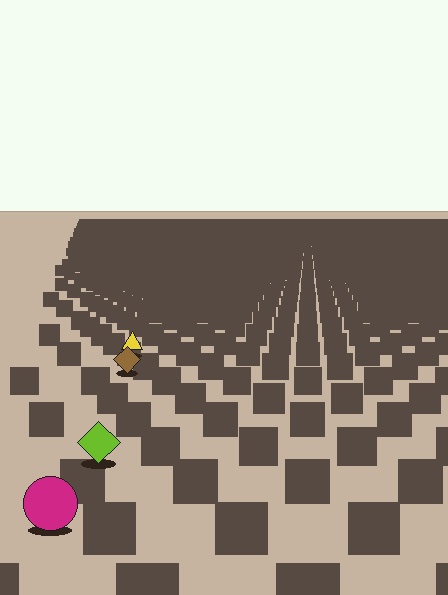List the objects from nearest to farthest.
From nearest to farthest: the magenta circle, the lime diamond, the brown diamond, the yellow triangle.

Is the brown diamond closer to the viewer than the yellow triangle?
Yes. The brown diamond is closer — you can tell from the texture gradient: the ground texture is coarser near it.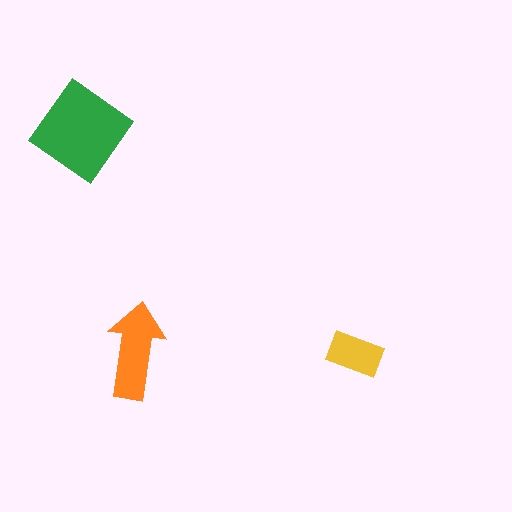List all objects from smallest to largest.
The yellow rectangle, the orange arrow, the green diamond.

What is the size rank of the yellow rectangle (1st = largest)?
3rd.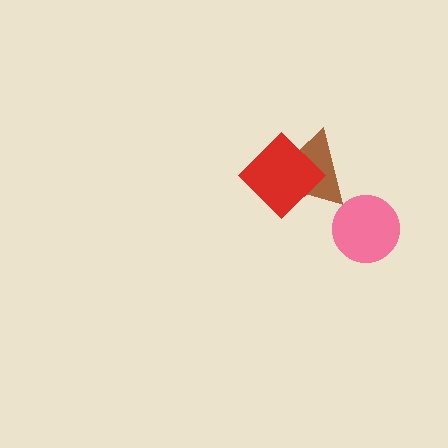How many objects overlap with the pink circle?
0 objects overlap with the pink circle.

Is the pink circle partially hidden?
No, no other shape covers it.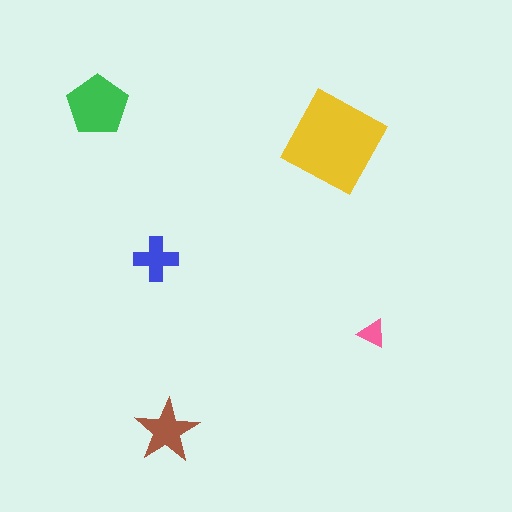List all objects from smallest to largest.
The pink triangle, the blue cross, the brown star, the green pentagon, the yellow diamond.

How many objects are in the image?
There are 5 objects in the image.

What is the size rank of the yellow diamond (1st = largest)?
1st.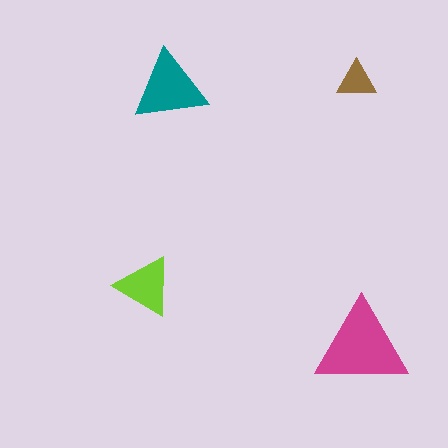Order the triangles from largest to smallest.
the magenta one, the teal one, the lime one, the brown one.